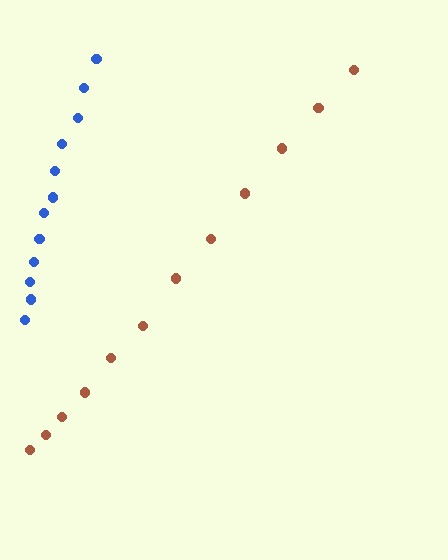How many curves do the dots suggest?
There are 2 distinct paths.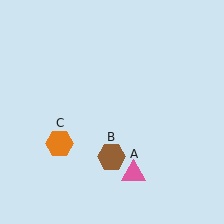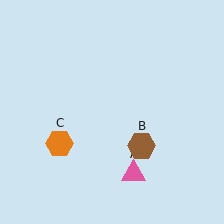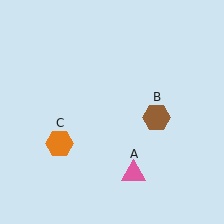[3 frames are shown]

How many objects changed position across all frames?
1 object changed position: brown hexagon (object B).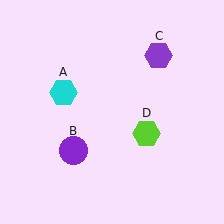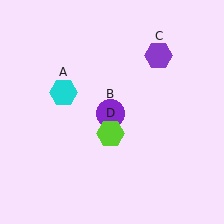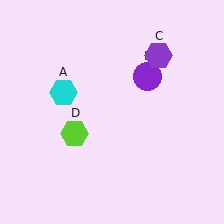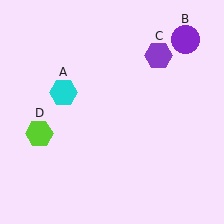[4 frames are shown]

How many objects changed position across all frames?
2 objects changed position: purple circle (object B), lime hexagon (object D).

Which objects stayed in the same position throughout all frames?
Cyan hexagon (object A) and purple hexagon (object C) remained stationary.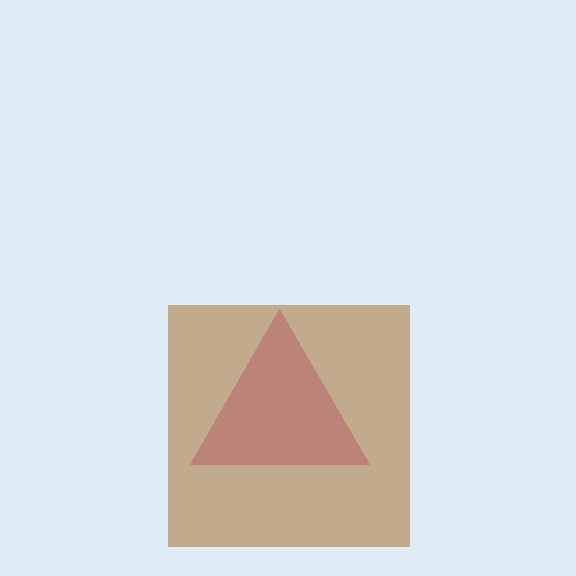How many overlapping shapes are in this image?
There are 2 overlapping shapes in the image.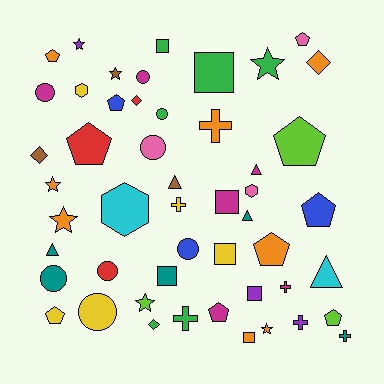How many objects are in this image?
There are 50 objects.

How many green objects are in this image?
There are 6 green objects.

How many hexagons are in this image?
There are 3 hexagons.